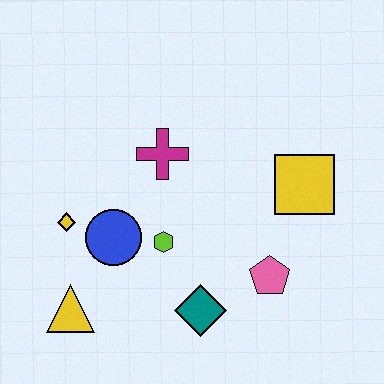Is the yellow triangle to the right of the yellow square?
No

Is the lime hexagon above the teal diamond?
Yes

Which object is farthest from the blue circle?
The yellow square is farthest from the blue circle.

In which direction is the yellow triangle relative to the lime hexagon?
The yellow triangle is to the left of the lime hexagon.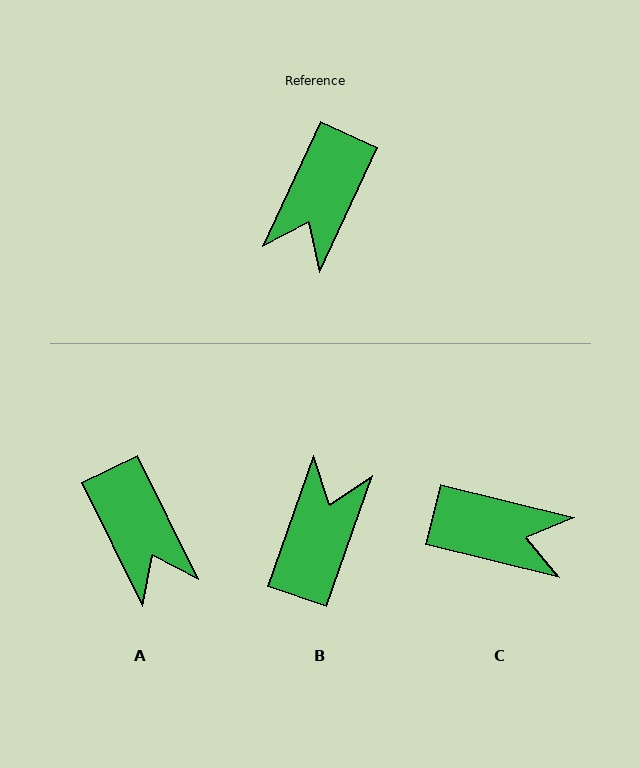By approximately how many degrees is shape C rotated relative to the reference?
Approximately 101 degrees counter-clockwise.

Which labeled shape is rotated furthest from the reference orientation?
B, about 174 degrees away.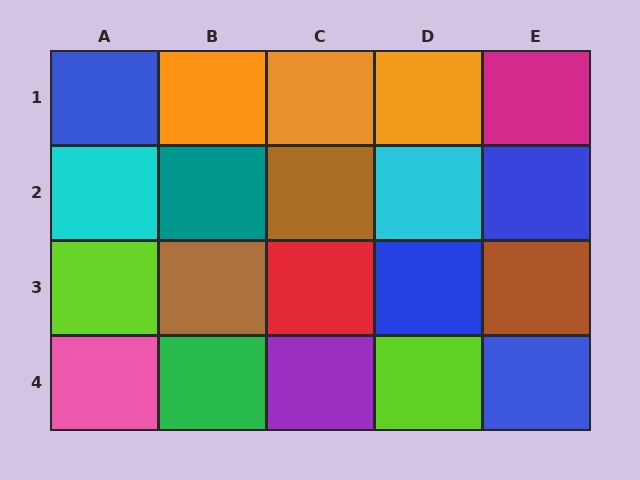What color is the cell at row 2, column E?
Blue.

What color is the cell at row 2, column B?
Teal.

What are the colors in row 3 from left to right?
Lime, brown, red, blue, brown.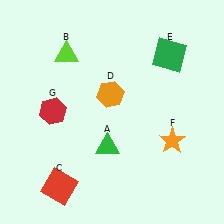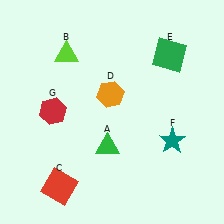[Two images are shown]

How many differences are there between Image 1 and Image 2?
There is 1 difference between the two images.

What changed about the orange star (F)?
In Image 1, F is orange. In Image 2, it changed to teal.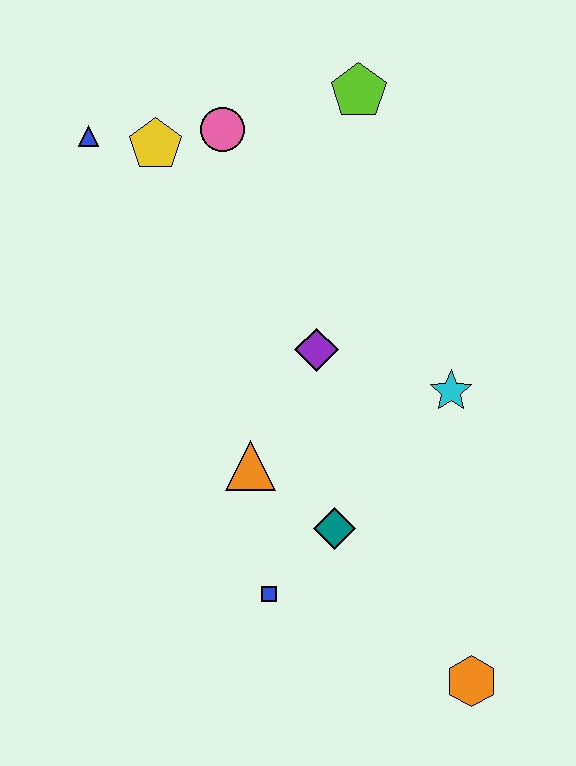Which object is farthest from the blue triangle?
The orange hexagon is farthest from the blue triangle.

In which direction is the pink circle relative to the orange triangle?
The pink circle is above the orange triangle.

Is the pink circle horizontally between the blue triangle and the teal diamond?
Yes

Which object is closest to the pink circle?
The yellow pentagon is closest to the pink circle.